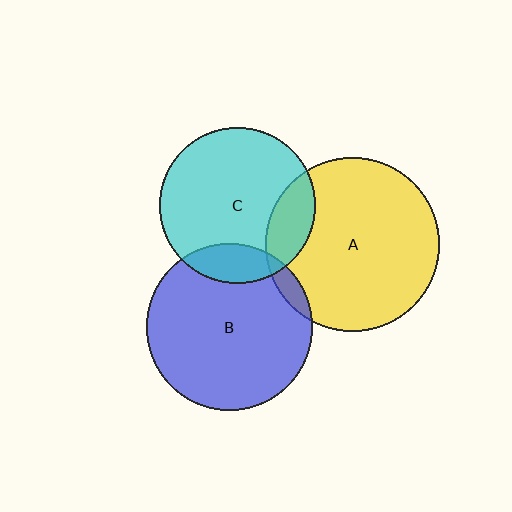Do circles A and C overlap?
Yes.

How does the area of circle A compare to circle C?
Approximately 1.2 times.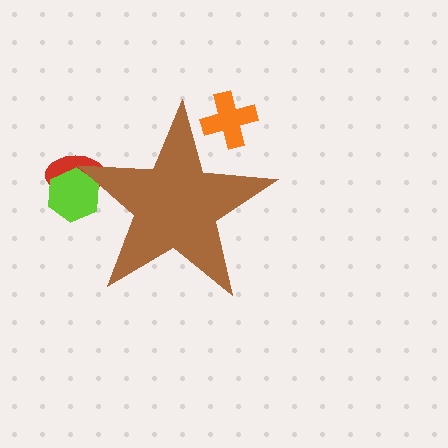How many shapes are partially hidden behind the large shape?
3 shapes are partially hidden.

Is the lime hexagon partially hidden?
Yes, the lime hexagon is partially hidden behind the brown star.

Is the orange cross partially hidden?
Yes, the orange cross is partially hidden behind the brown star.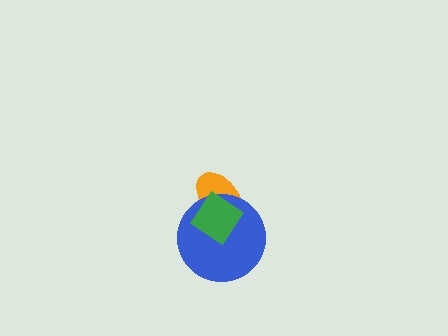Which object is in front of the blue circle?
The green diamond is in front of the blue circle.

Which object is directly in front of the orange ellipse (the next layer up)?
The blue circle is directly in front of the orange ellipse.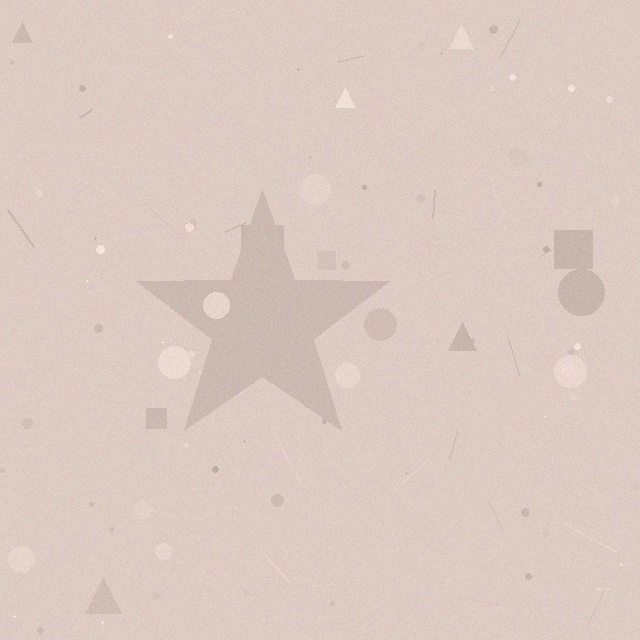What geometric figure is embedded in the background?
A star is embedded in the background.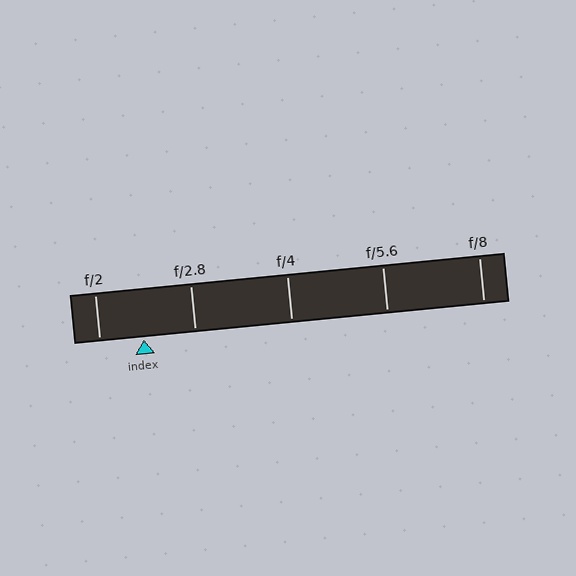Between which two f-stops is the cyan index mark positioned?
The index mark is between f/2 and f/2.8.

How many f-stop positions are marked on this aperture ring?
There are 5 f-stop positions marked.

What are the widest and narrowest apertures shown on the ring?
The widest aperture shown is f/2 and the narrowest is f/8.